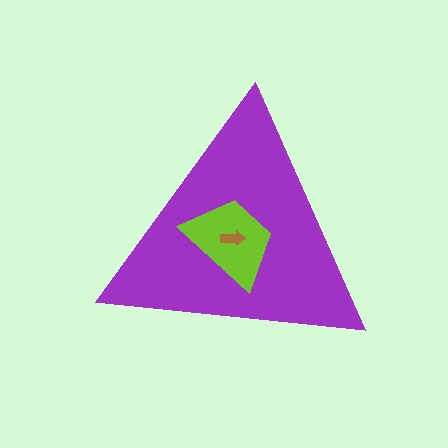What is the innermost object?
The brown arrow.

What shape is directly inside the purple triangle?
The lime trapezoid.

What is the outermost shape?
The purple triangle.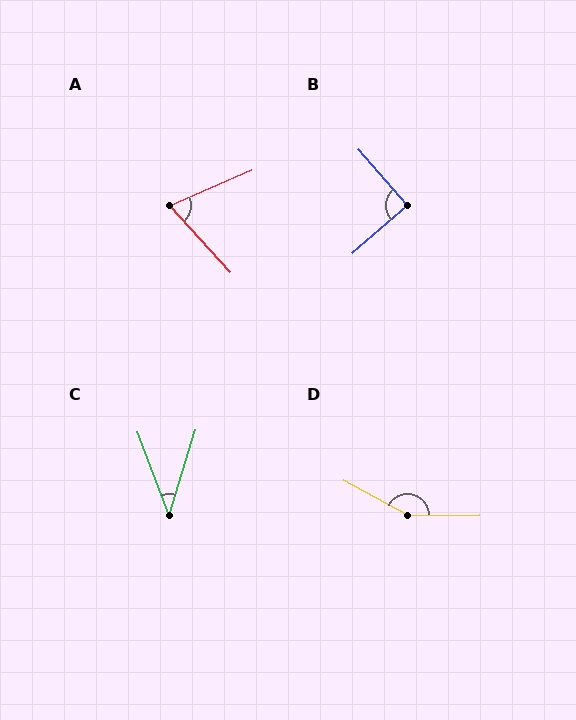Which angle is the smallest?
C, at approximately 38 degrees.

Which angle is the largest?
D, at approximately 151 degrees.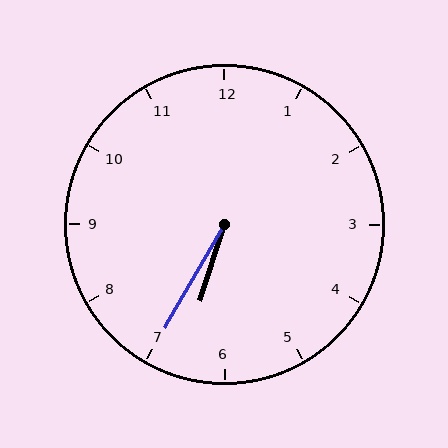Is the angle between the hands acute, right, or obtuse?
It is acute.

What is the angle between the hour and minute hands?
Approximately 12 degrees.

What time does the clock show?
6:35.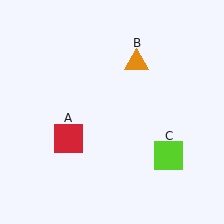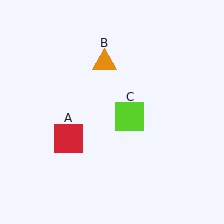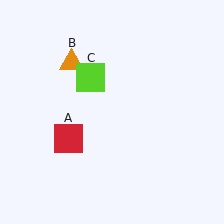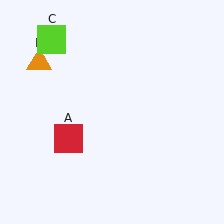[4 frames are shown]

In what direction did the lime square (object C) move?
The lime square (object C) moved up and to the left.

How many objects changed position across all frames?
2 objects changed position: orange triangle (object B), lime square (object C).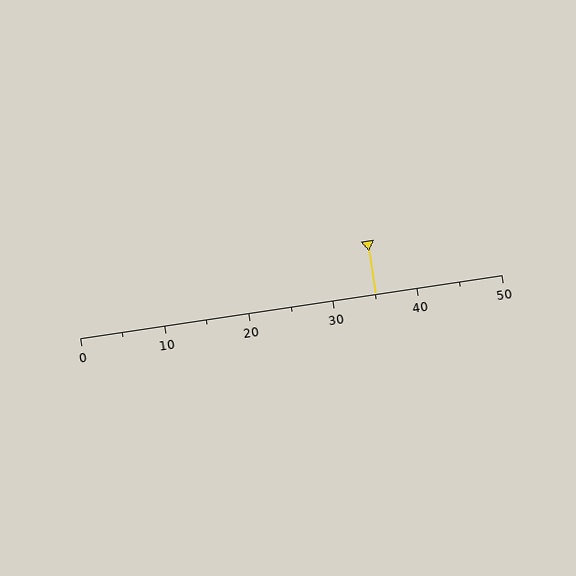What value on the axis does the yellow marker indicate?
The marker indicates approximately 35.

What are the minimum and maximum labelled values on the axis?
The axis runs from 0 to 50.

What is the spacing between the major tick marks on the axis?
The major ticks are spaced 10 apart.